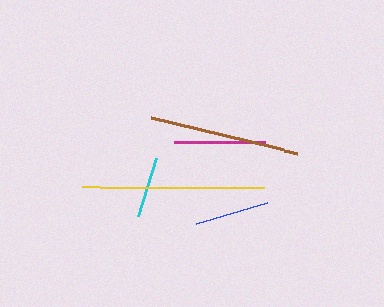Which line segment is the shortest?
The cyan line is the shortest at approximately 60 pixels.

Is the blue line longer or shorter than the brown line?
The brown line is longer than the blue line.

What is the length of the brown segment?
The brown segment is approximately 151 pixels long.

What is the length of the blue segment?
The blue segment is approximately 75 pixels long.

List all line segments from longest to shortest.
From longest to shortest: yellow, brown, magenta, blue, cyan.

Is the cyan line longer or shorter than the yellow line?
The yellow line is longer than the cyan line.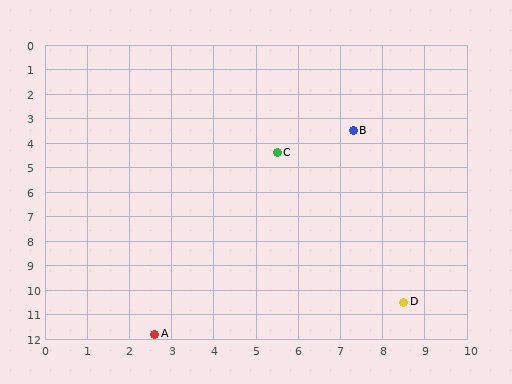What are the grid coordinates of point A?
Point A is at approximately (2.6, 11.8).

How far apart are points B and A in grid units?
Points B and A are about 9.5 grid units apart.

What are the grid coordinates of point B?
Point B is at approximately (7.3, 3.5).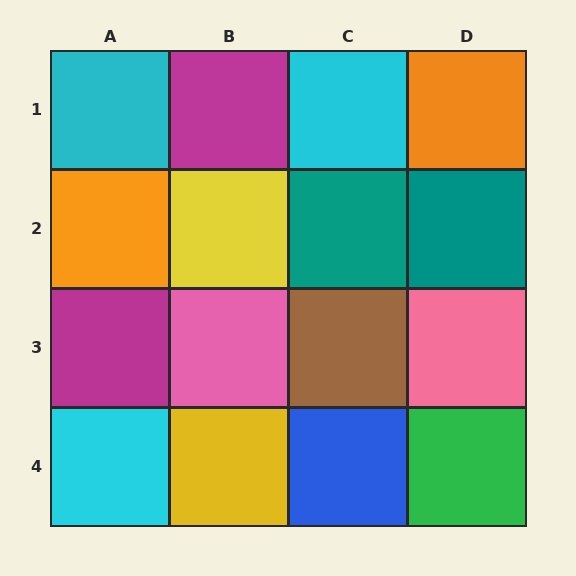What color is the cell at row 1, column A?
Cyan.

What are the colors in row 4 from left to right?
Cyan, yellow, blue, green.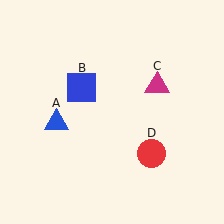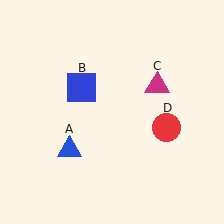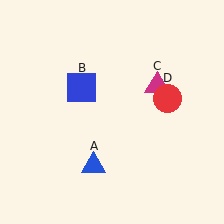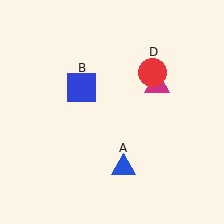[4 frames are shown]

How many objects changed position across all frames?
2 objects changed position: blue triangle (object A), red circle (object D).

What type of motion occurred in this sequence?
The blue triangle (object A), red circle (object D) rotated counterclockwise around the center of the scene.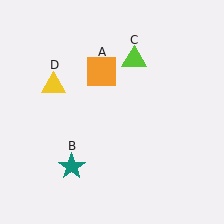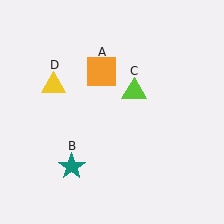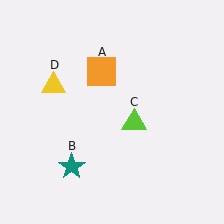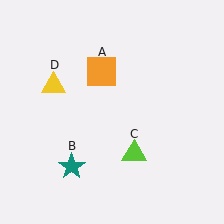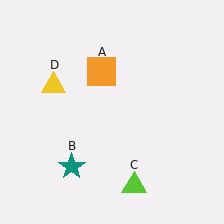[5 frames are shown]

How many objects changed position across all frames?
1 object changed position: lime triangle (object C).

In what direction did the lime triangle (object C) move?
The lime triangle (object C) moved down.